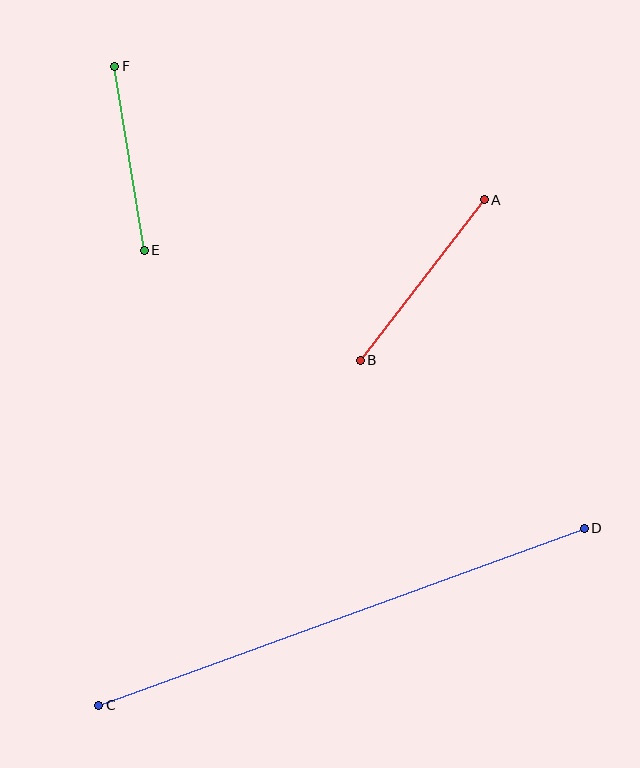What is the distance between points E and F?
The distance is approximately 187 pixels.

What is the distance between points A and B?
The distance is approximately 203 pixels.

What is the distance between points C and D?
The distance is approximately 517 pixels.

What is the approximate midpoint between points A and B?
The midpoint is at approximately (422, 280) pixels.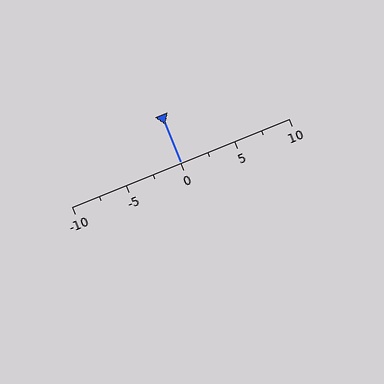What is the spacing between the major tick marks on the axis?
The major ticks are spaced 5 apart.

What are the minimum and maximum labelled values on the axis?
The axis runs from -10 to 10.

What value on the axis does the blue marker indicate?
The marker indicates approximately 0.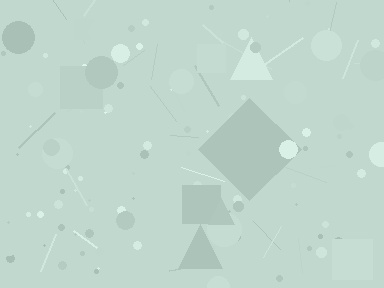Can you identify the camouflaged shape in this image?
The camouflaged shape is a diamond.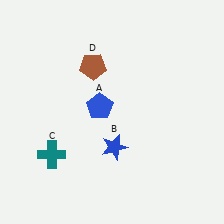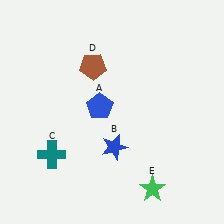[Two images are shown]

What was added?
A green star (E) was added in Image 2.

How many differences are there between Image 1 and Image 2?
There is 1 difference between the two images.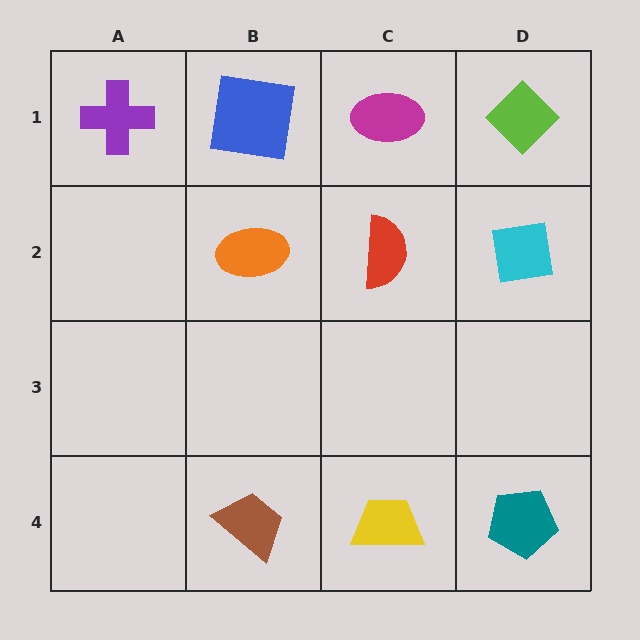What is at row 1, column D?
A lime diamond.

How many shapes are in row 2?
3 shapes.